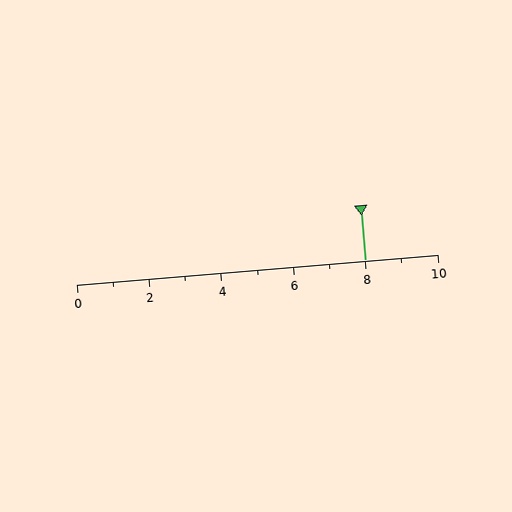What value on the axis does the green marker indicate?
The marker indicates approximately 8.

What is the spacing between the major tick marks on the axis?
The major ticks are spaced 2 apart.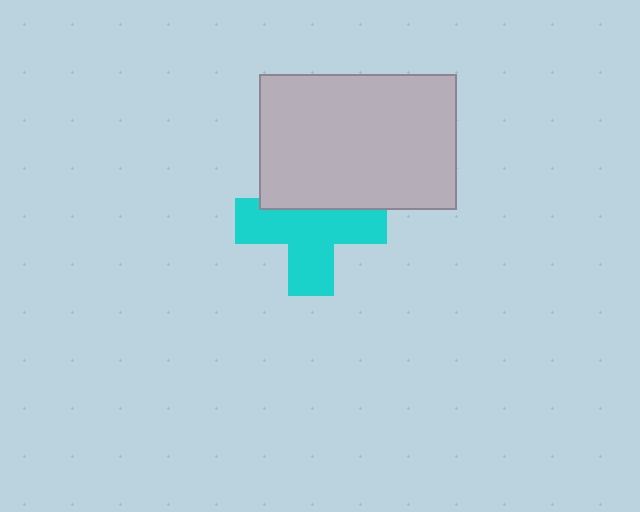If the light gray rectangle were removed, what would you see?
You would see the complete cyan cross.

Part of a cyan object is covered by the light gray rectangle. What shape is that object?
It is a cross.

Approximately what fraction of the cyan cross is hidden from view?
Roughly 33% of the cyan cross is hidden behind the light gray rectangle.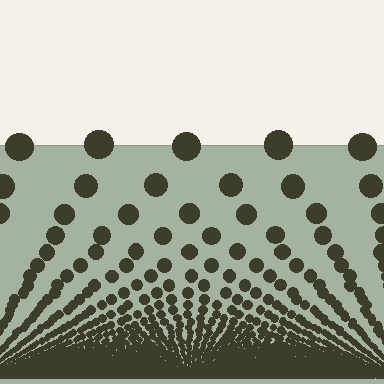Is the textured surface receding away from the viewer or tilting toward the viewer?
The surface appears to tilt toward the viewer. Texture elements get larger and sparser toward the top.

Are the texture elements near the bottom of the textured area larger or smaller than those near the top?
Smaller. The gradient is inverted — elements near the bottom are smaller and denser.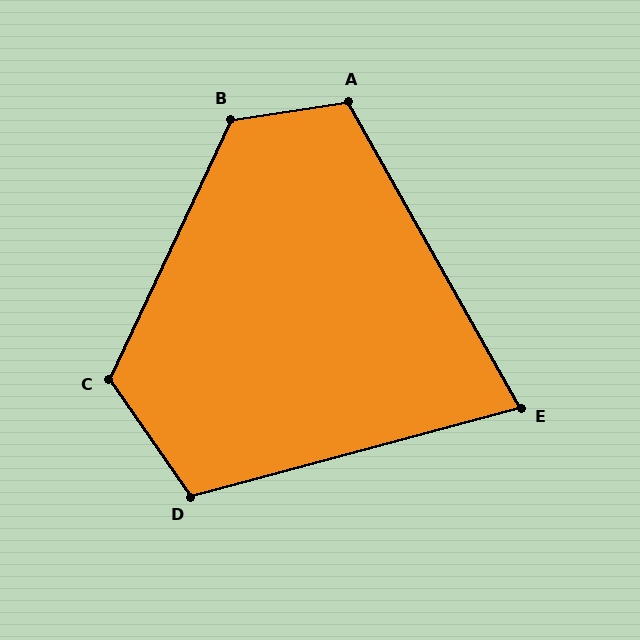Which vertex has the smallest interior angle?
E, at approximately 76 degrees.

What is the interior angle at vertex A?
Approximately 111 degrees (obtuse).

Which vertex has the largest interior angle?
B, at approximately 123 degrees.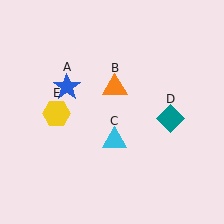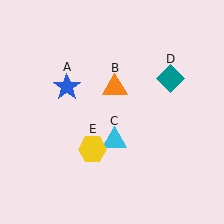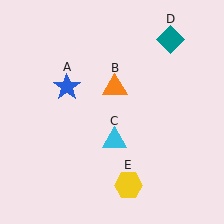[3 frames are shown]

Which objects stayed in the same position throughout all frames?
Blue star (object A) and orange triangle (object B) and cyan triangle (object C) remained stationary.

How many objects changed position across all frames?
2 objects changed position: teal diamond (object D), yellow hexagon (object E).